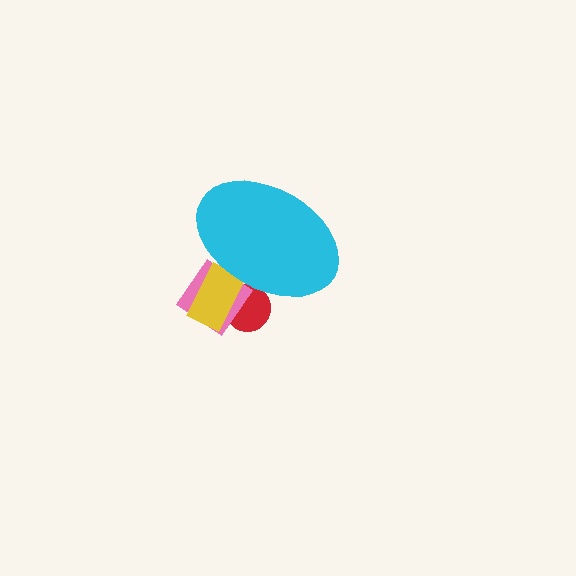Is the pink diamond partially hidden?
Yes, the pink diamond is partially hidden behind the cyan ellipse.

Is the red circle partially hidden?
Yes, the red circle is partially hidden behind the cyan ellipse.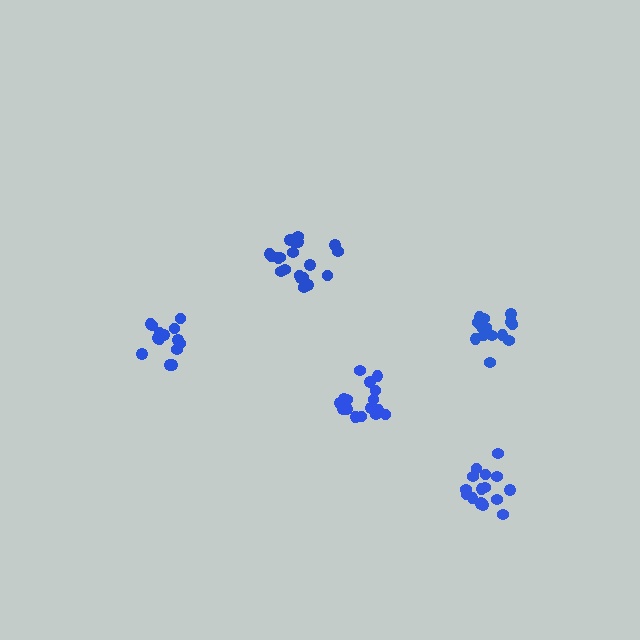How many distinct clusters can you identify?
There are 5 distinct clusters.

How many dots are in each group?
Group 1: 17 dots, Group 2: 14 dots, Group 3: 20 dots, Group 4: 15 dots, Group 5: 16 dots (82 total).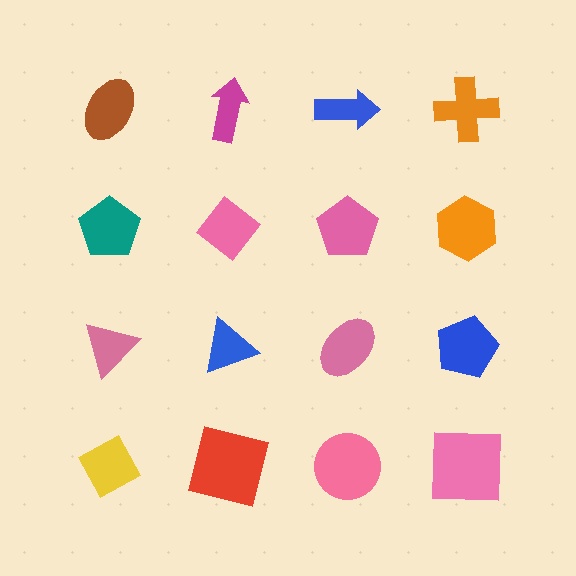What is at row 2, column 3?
A pink pentagon.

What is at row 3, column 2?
A blue triangle.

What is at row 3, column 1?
A pink triangle.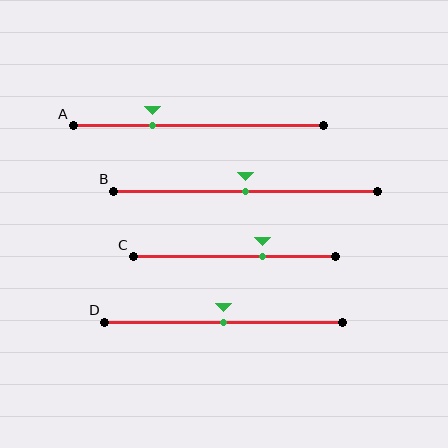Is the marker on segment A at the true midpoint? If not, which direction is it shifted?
No, the marker on segment A is shifted to the left by about 18% of the segment length.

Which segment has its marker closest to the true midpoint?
Segment B has its marker closest to the true midpoint.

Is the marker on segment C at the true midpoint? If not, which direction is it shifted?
No, the marker on segment C is shifted to the right by about 14% of the segment length.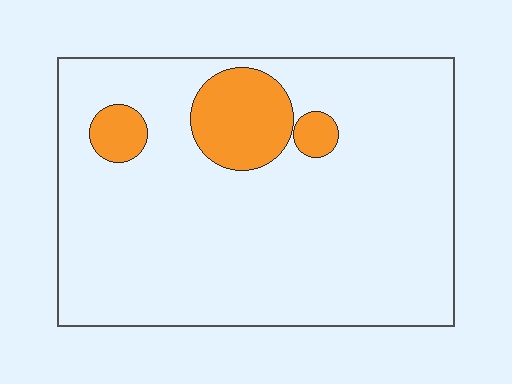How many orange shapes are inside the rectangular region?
3.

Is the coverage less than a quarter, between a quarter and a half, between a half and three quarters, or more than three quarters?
Less than a quarter.